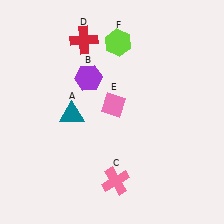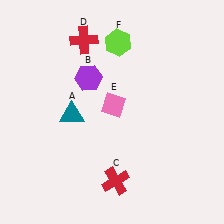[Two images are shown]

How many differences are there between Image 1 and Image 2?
There is 1 difference between the two images.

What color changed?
The cross (C) changed from pink in Image 1 to red in Image 2.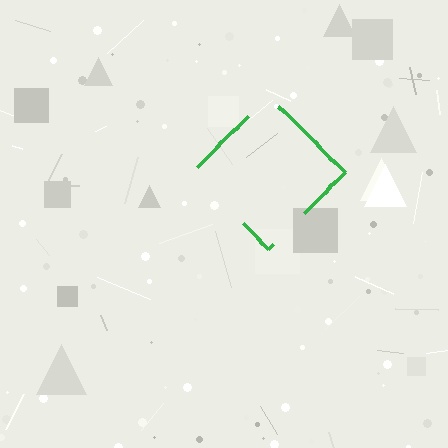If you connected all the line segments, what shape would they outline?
They would outline a diamond.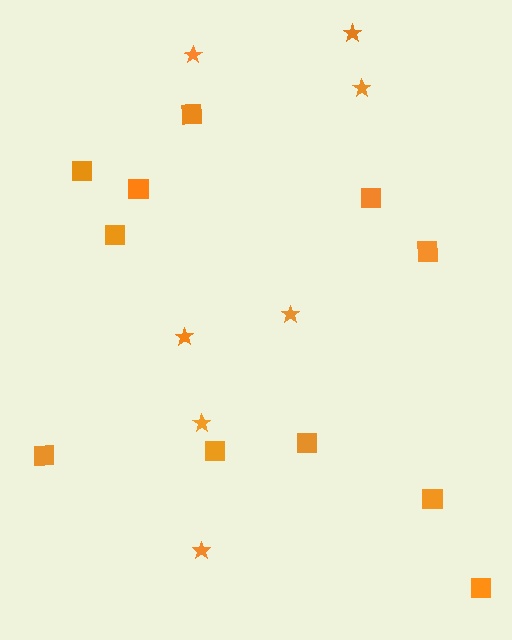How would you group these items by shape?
There are 2 groups: one group of squares (11) and one group of stars (7).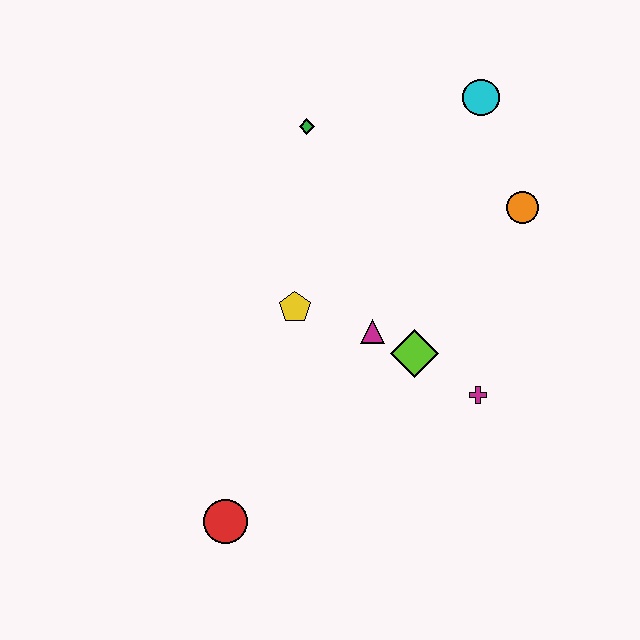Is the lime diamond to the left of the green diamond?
No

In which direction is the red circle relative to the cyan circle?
The red circle is below the cyan circle.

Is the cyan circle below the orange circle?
No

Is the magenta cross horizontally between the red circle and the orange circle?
Yes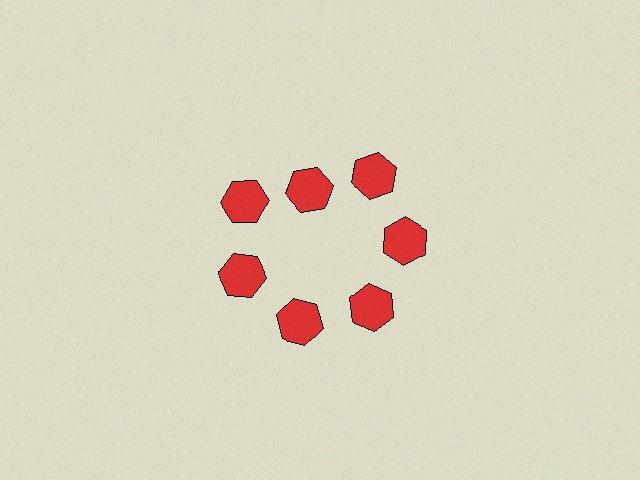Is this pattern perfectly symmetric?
No. The 7 red hexagons are arranged in a ring, but one element near the 12 o'clock position is pulled inward toward the center, breaking the 7-fold rotational symmetry.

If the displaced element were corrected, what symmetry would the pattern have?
It would have 7-fold rotational symmetry — the pattern would map onto itself every 51 degrees.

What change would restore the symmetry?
The symmetry would be restored by moving it outward, back onto the ring so that all 7 hexagons sit at equal angles and equal distance from the center.